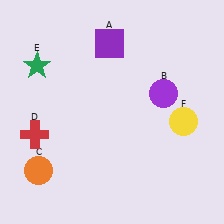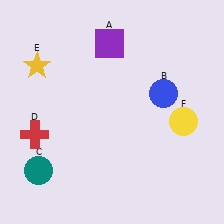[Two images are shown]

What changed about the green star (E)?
In Image 1, E is green. In Image 2, it changed to yellow.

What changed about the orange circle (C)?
In Image 1, C is orange. In Image 2, it changed to teal.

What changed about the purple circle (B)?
In Image 1, B is purple. In Image 2, it changed to blue.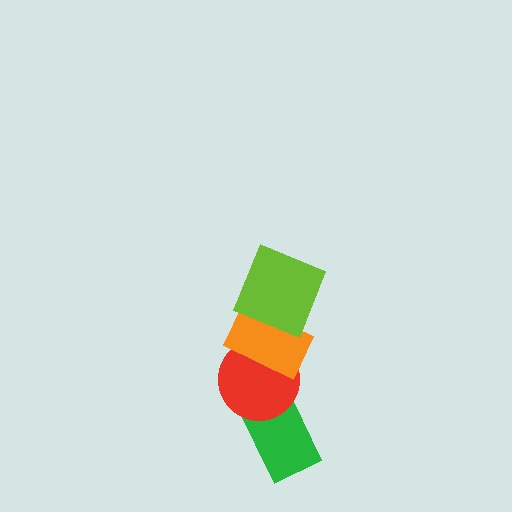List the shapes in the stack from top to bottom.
From top to bottom: the lime square, the orange rectangle, the red circle, the green rectangle.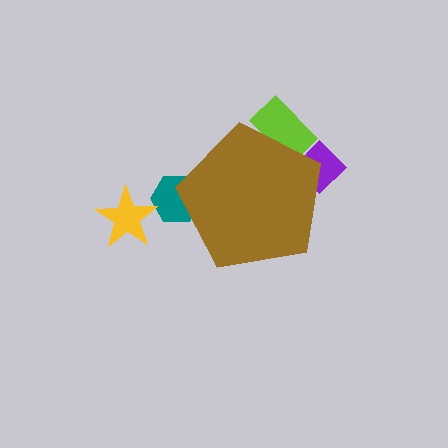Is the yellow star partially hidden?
No, the yellow star is fully visible.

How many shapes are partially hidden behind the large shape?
3 shapes are partially hidden.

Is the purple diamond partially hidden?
Yes, the purple diamond is partially hidden behind the brown pentagon.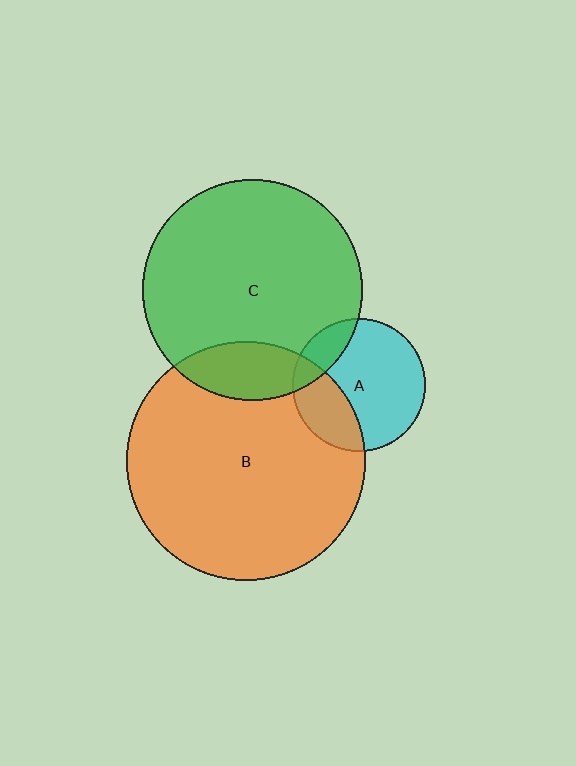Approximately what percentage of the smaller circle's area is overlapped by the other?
Approximately 15%.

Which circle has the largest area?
Circle B (orange).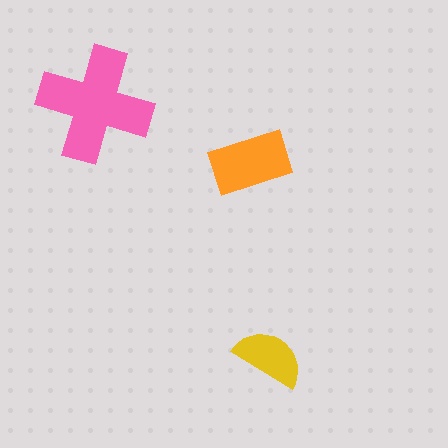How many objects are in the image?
There are 3 objects in the image.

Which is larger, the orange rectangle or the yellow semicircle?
The orange rectangle.